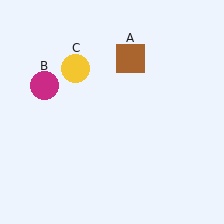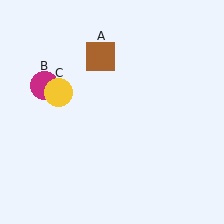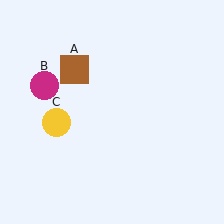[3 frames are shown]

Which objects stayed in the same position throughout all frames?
Magenta circle (object B) remained stationary.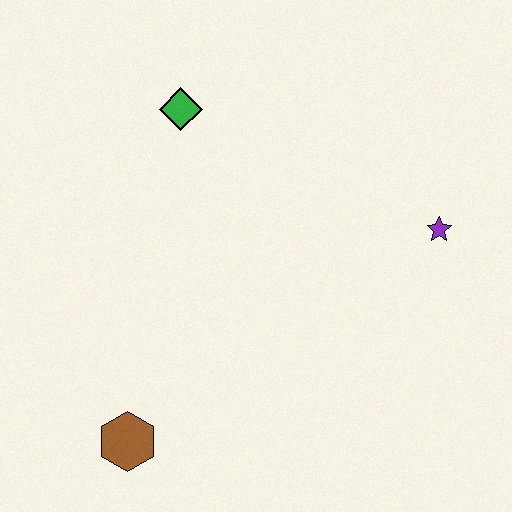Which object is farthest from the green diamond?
The brown hexagon is farthest from the green diamond.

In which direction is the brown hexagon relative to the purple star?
The brown hexagon is to the left of the purple star.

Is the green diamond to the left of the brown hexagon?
No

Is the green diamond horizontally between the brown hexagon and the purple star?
Yes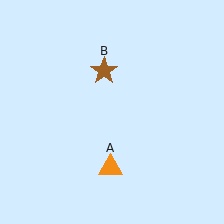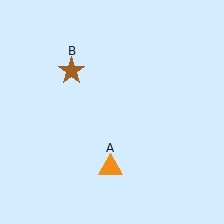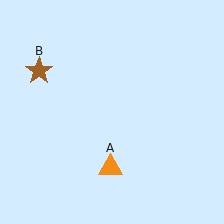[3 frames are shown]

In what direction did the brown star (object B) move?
The brown star (object B) moved left.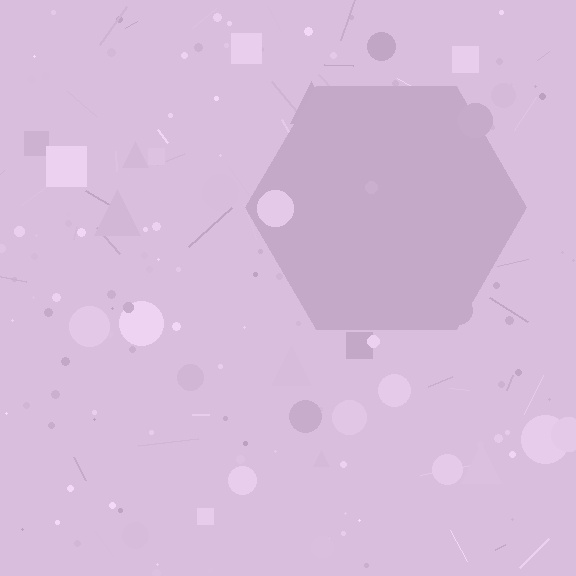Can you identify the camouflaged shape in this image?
The camouflaged shape is a hexagon.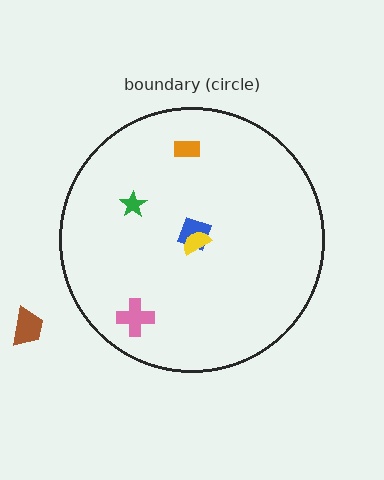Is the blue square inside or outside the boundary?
Inside.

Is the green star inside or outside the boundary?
Inside.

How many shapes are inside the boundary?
5 inside, 1 outside.